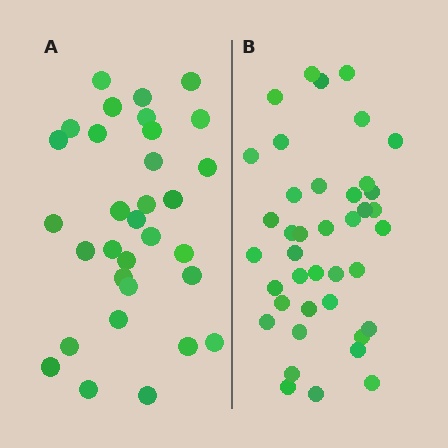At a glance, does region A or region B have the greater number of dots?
Region B (the right region) has more dots.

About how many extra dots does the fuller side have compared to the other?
Region B has roughly 8 or so more dots than region A.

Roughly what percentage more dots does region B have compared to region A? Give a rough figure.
About 25% more.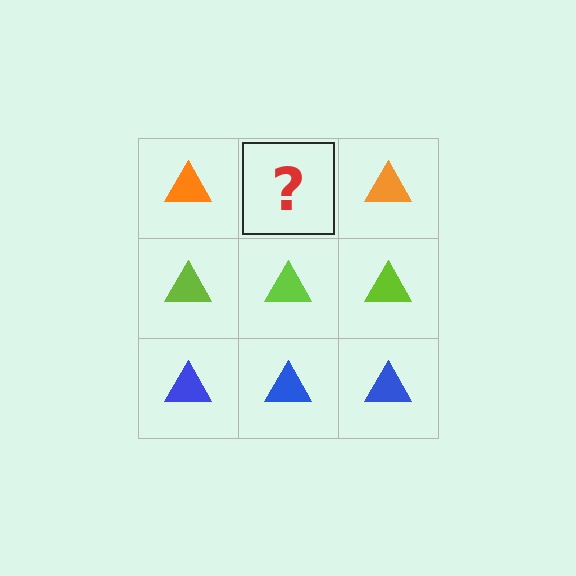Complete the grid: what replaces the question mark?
The question mark should be replaced with an orange triangle.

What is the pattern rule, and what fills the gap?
The rule is that each row has a consistent color. The gap should be filled with an orange triangle.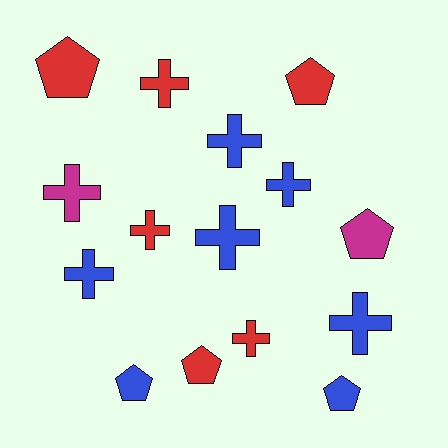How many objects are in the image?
There are 15 objects.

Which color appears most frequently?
Blue, with 7 objects.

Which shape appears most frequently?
Cross, with 9 objects.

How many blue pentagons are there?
There are 2 blue pentagons.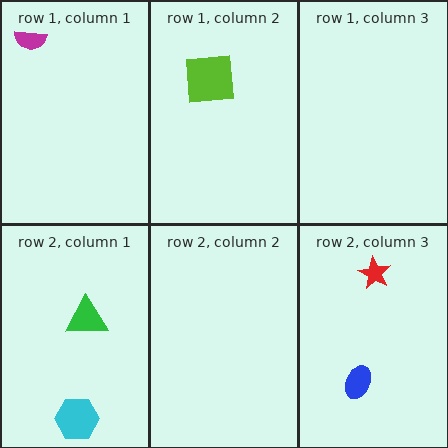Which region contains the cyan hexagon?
The row 2, column 1 region.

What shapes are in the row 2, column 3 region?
The red star, the blue ellipse.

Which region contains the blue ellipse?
The row 2, column 3 region.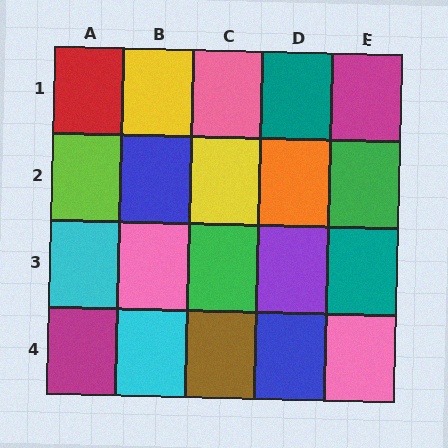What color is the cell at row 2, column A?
Lime.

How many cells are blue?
2 cells are blue.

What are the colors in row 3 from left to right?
Cyan, pink, green, purple, teal.